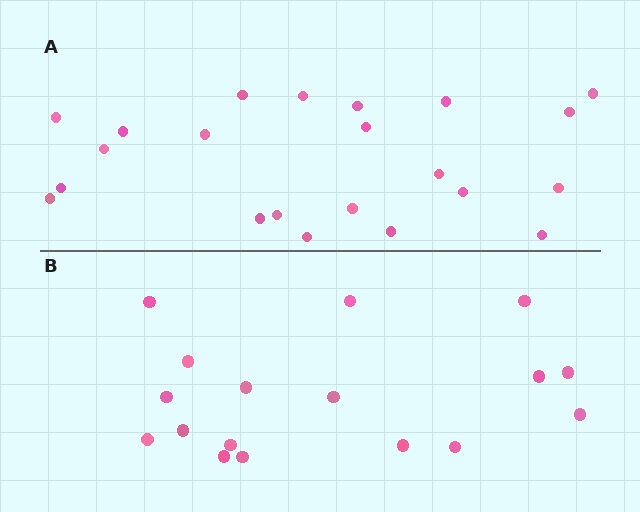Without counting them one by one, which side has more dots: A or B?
Region A (the top region) has more dots.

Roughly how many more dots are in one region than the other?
Region A has about 5 more dots than region B.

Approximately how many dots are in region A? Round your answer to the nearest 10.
About 20 dots. (The exact count is 22, which rounds to 20.)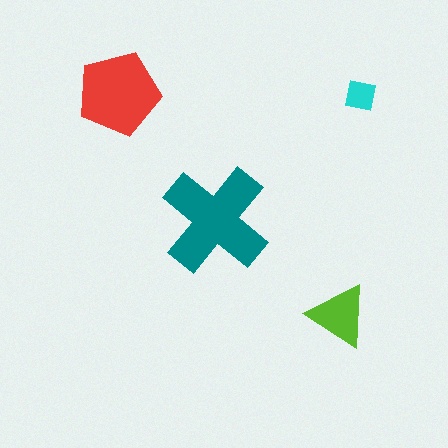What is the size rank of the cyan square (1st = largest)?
4th.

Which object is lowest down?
The lime triangle is bottommost.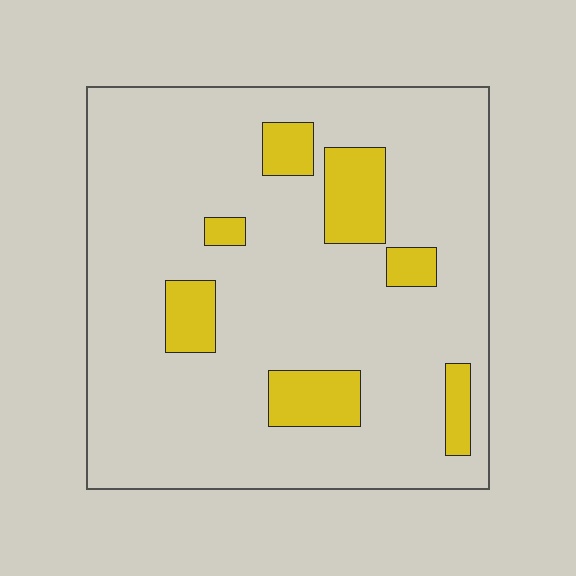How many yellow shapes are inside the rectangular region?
7.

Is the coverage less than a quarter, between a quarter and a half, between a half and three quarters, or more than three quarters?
Less than a quarter.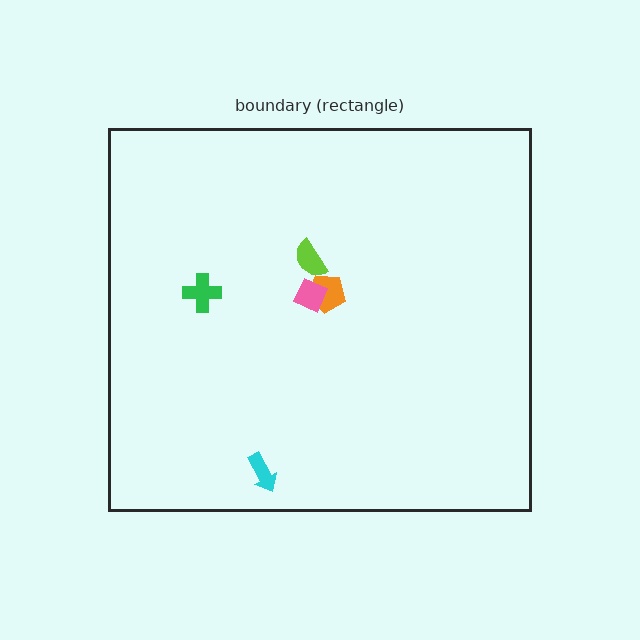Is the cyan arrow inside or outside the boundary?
Inside.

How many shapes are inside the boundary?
5 inside, 0 outside.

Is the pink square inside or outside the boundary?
Inside.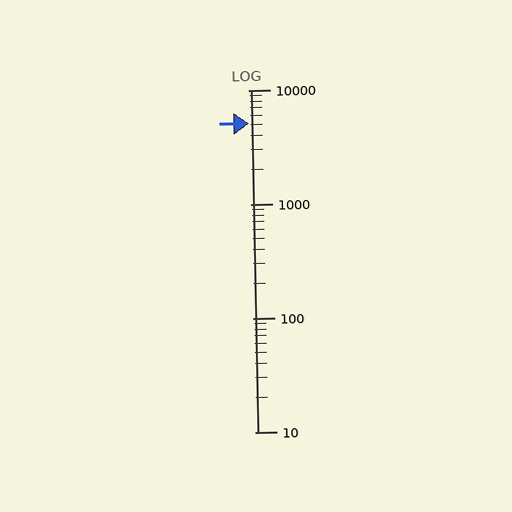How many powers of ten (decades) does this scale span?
The scale spans 3 decades, from 10 to 10000.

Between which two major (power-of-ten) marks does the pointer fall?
The pointer is between 1000 and 10000.